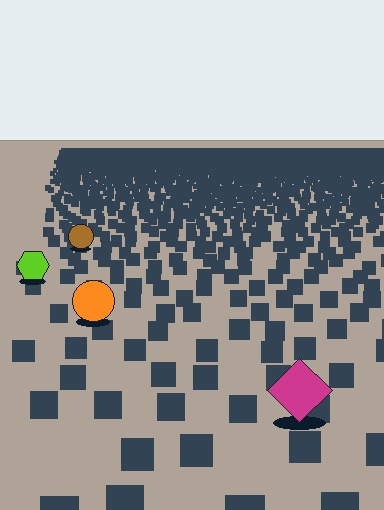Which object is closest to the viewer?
The magenta diamond is closest. The texture marks near it are larger and more spread out.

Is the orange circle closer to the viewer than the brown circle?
Yes. The orange circle is closer — you can tell from the texture gradient: the ground texture is coarser near it.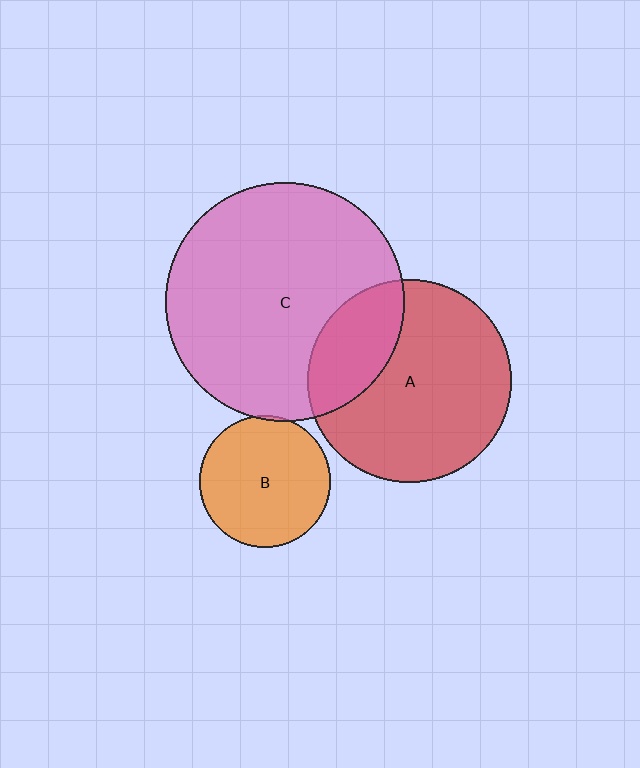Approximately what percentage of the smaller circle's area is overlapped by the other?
Approximately 5%.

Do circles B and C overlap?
Yes.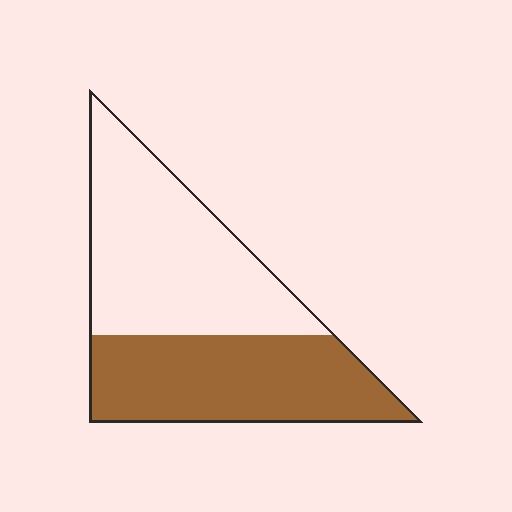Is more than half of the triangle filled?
No.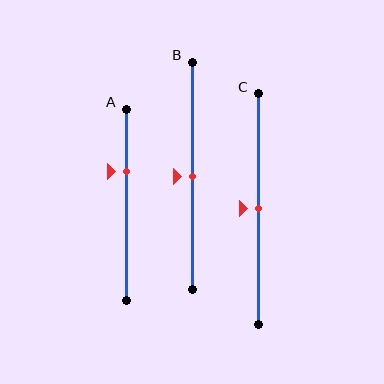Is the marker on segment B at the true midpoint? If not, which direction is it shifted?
Yes, the marker on segment B is at the true midpoint.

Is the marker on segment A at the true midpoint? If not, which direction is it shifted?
No, the marker on segment A is shifted upward by about 17% of the segment length.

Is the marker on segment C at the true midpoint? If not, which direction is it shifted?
Yes, the marker on segment C is at the true midpoint.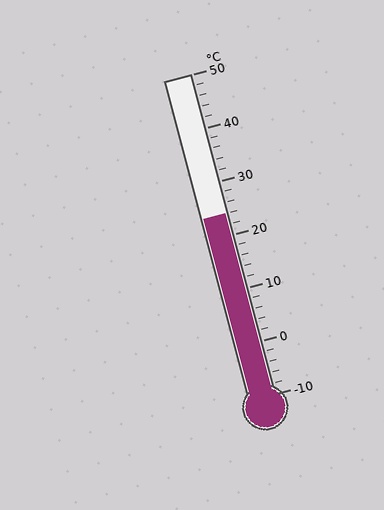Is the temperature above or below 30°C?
The temperature is below 30°C.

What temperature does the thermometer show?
The thermometer shows approximately 24°C.